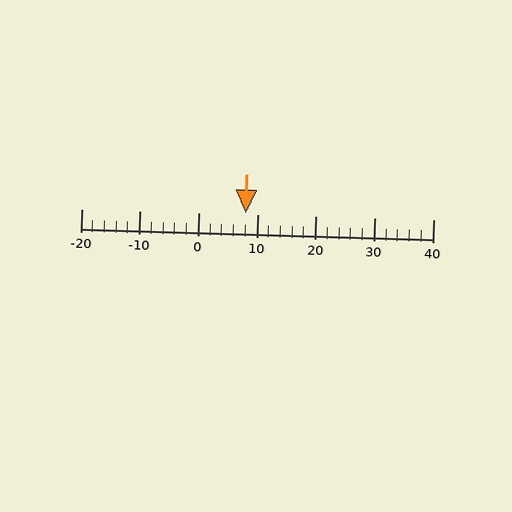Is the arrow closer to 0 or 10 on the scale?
The arrow is closer to 10.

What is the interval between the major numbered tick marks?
The major tick marks are spaced 10 units apart.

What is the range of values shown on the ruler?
The ruler shows values from -20 to 40.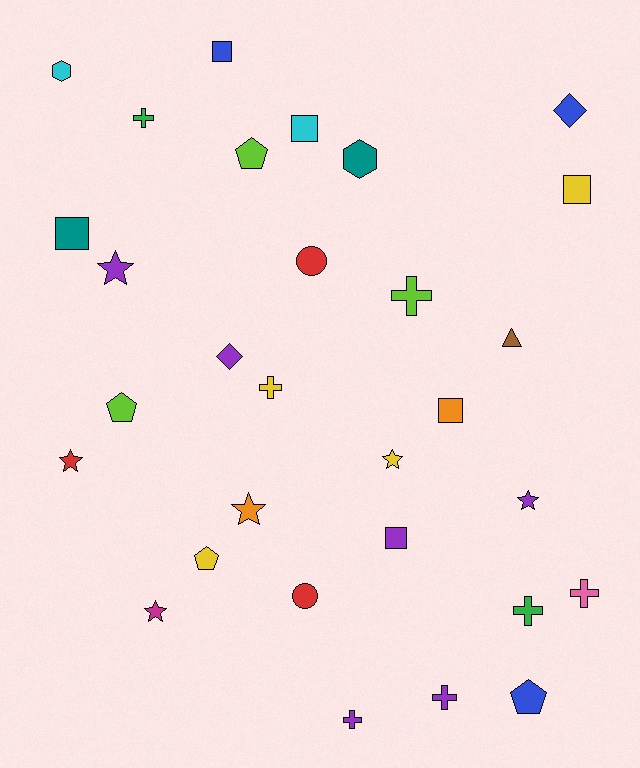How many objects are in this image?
There are 30 objects.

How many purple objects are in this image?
There are 6 purple objects.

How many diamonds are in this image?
There are 2 diamonds.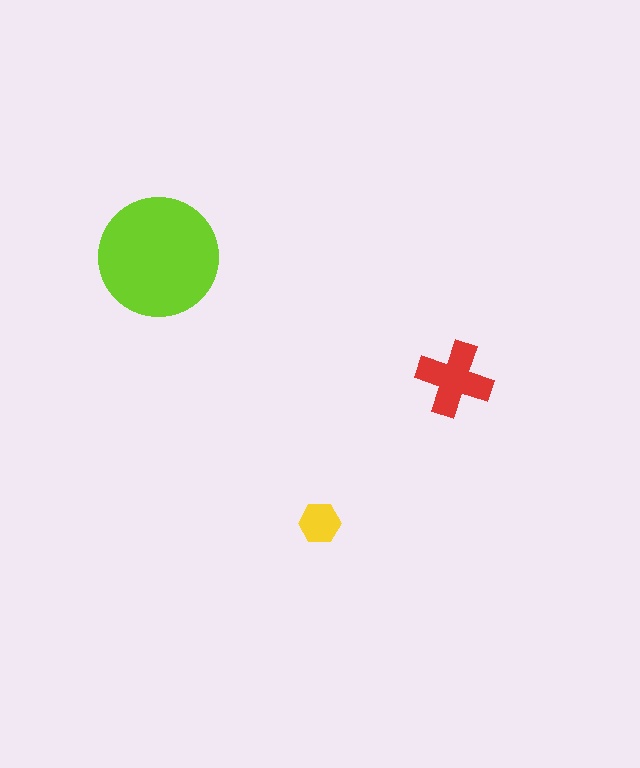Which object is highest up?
The lime circle is topmost.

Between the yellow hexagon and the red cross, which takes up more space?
The red cross.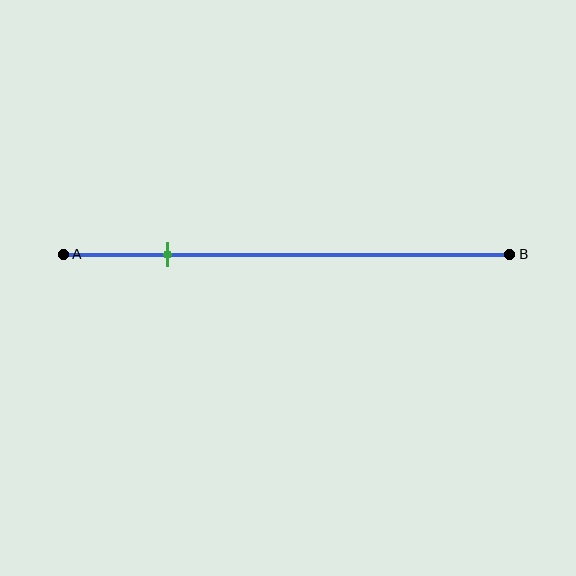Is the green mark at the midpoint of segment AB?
No, the mark is at about 25% from A, not at the 50% midpoint.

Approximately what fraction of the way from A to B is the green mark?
The green mark is approximately 25% of the way from A to B.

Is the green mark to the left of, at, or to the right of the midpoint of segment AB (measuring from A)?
The green mark is to the left of the midpoint of segment AB.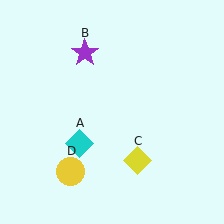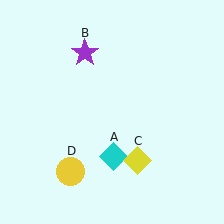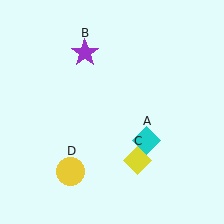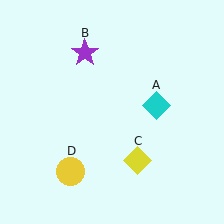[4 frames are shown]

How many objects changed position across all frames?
1 object changed position: cyan diamond (object A).